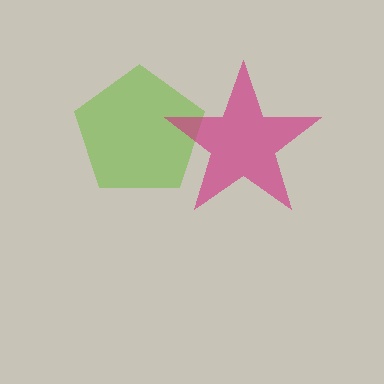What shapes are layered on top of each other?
The layered shapes are: a lime pentagon, a magenta star.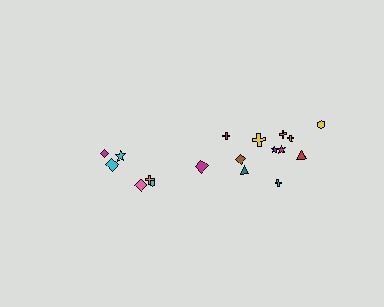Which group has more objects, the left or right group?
The right group.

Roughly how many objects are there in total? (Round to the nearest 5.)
Roughly 20 objects in total.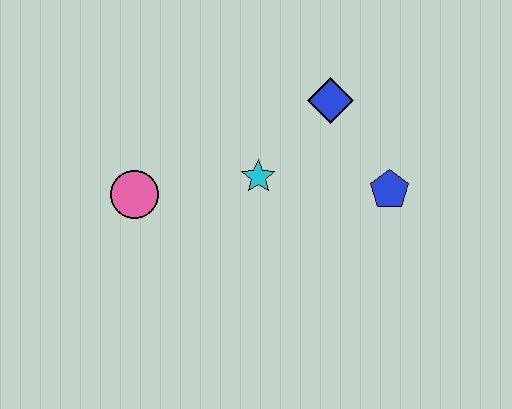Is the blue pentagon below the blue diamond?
Yes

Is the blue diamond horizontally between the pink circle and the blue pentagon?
Yes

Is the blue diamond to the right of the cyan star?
Yes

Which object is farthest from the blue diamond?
The pink circle is farthest from the blue diamond.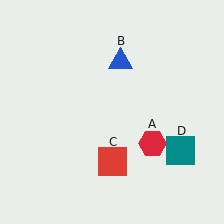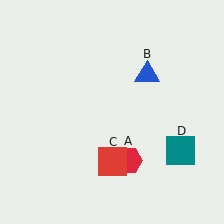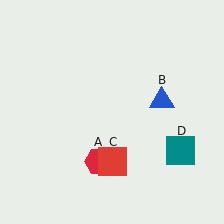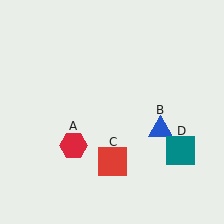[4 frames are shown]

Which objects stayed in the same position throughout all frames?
Red square (object C) and teal square (object D) remained stationary.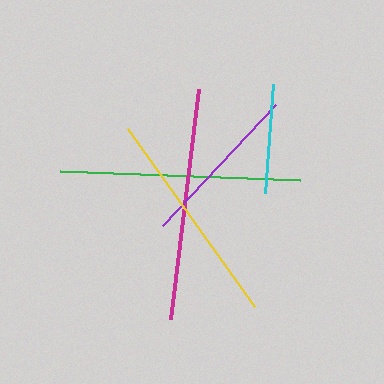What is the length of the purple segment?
The purple segment is approximately 166 pixels long.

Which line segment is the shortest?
The cyan line is the shortest at approximately 109 pixels.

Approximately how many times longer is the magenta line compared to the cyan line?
The magenta line is approximately 2.1 times the length of the cyan line.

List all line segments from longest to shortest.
From longest to shortest: green, magenta, yellow, purple, cyan.